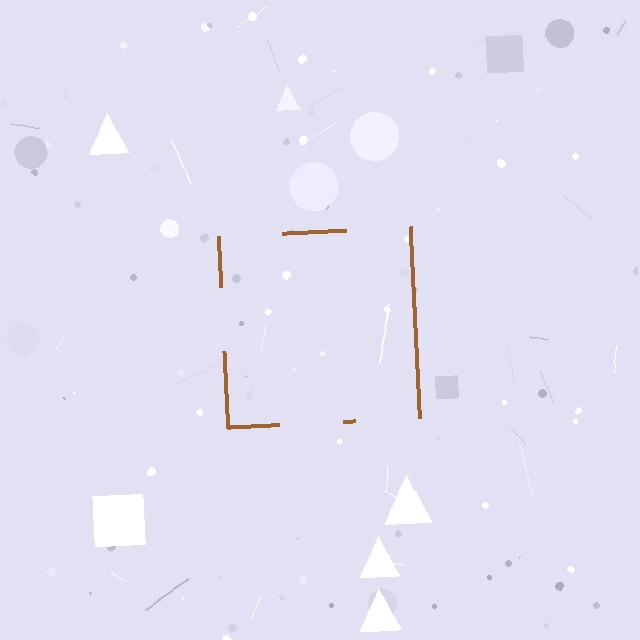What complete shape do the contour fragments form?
The contour fragments form a square.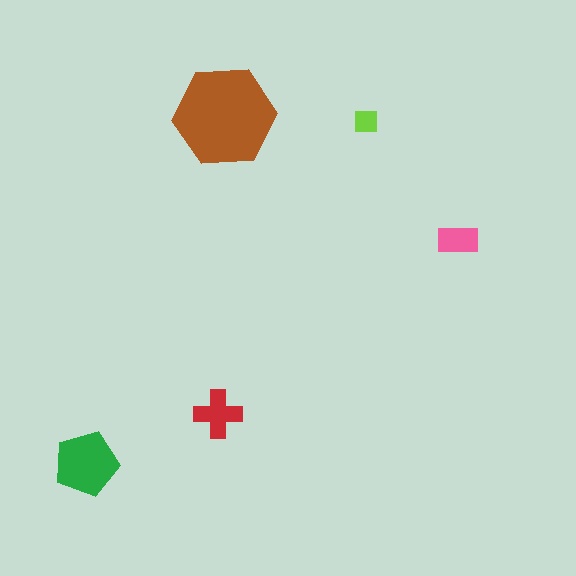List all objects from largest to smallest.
The brown hexagon, the green pentagon, the red cross, the pink rectangle, the lime square.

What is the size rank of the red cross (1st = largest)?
3rd.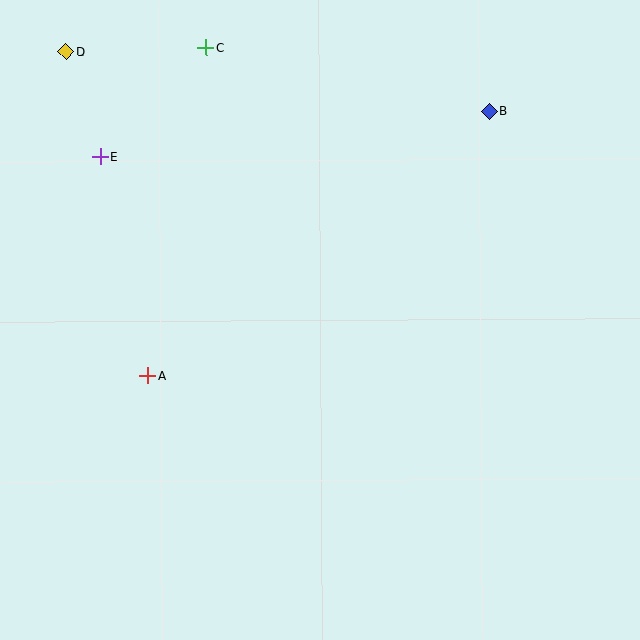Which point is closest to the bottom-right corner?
Point B is closest to the bottom-right corner.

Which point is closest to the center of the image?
Point A at (148, 376) is closest to the center.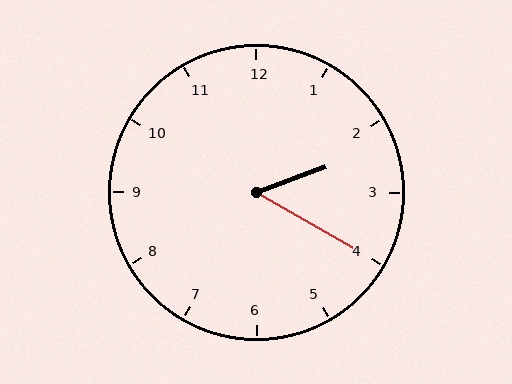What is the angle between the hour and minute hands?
Approximately 50 degrees.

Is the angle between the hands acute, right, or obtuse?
It is acute.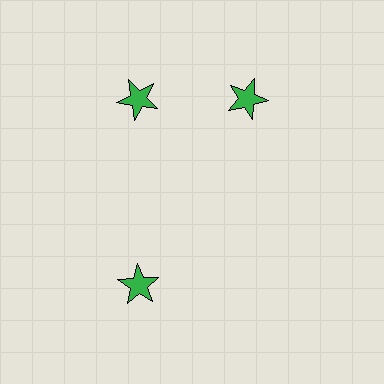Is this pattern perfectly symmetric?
No. The 3 green stars are arranged in a ring, but one element near the 3 o'clock position is rotated out of alignment along the ring, breaking the 3-fold rotational symmetry.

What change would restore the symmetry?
The symmetry would be restored by rotating it back into even spacing with its neighbors so that all 3 stars sit at equal angles and equal distance from the center.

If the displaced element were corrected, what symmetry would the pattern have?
It would have 3-fold rotational symmetry — the pattern would map onto itself every 120 degrees.